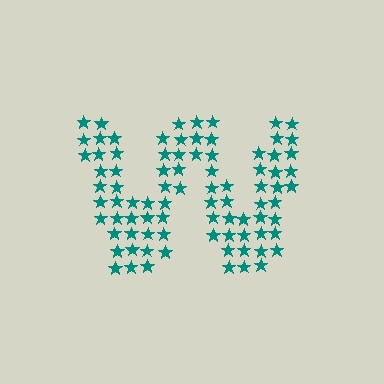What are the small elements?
The small elements are stars.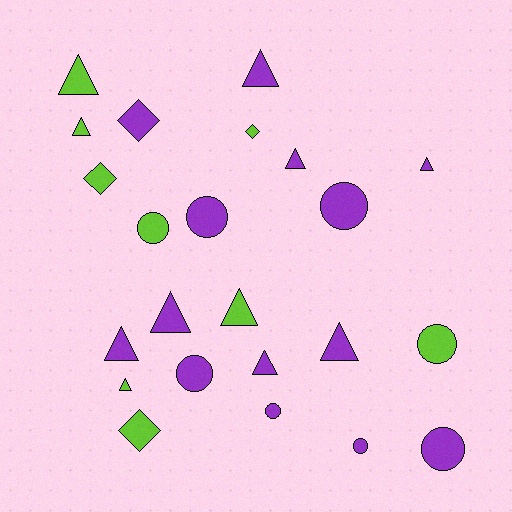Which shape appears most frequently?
Triangle, with 11 objects.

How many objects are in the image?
There are 23 objects.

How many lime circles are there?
There are 2 lime circles.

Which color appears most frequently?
Purple, with 14 objects.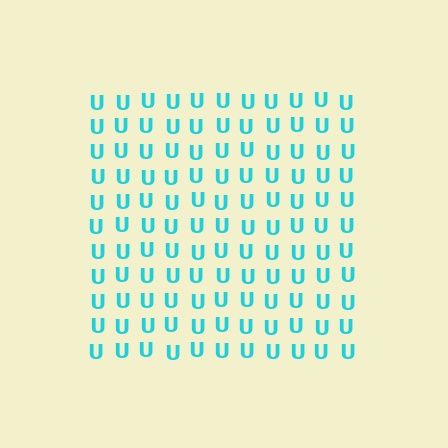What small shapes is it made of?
It is made of small letter U's.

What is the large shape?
The large shape is a square.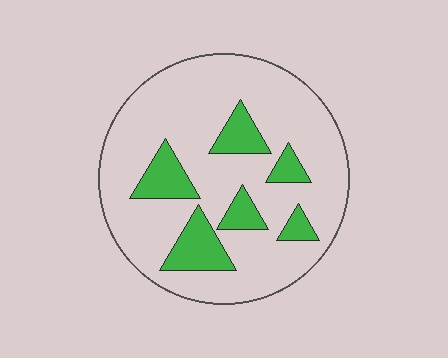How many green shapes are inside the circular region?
6.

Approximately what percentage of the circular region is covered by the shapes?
Approximately 20%.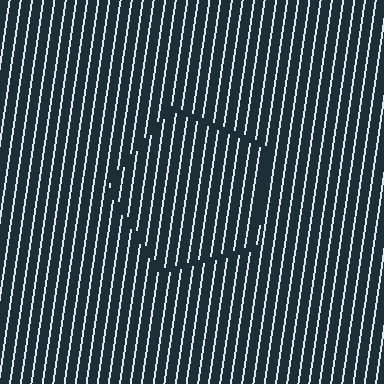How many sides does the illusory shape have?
5 sides — the line-ends trace a pentagon.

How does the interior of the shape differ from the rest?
The interior of the shape contains the same grating, shifted by half a period — the contour is defined by the phase discontinuity where line-ends from the inner and outer gratings abut.